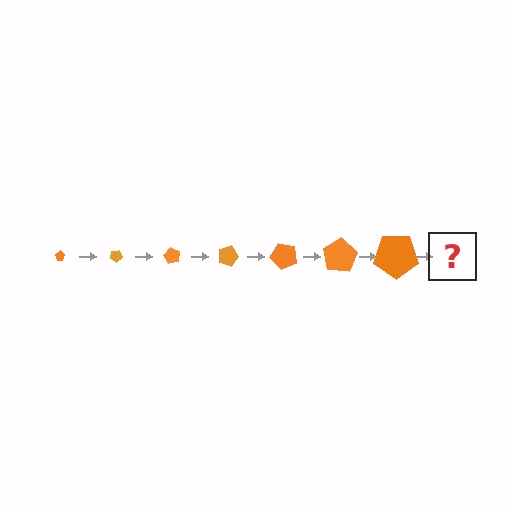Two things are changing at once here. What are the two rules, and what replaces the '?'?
The two rules are that the pentagon grows larger each step and it rotates 30 degrees each step. The '?' should be a pentagon, larger than the previous one and rotated 210 degrees from the start.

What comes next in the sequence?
The next element should be a pentagon, larger than the previous one and rotated 210 degrees from the start.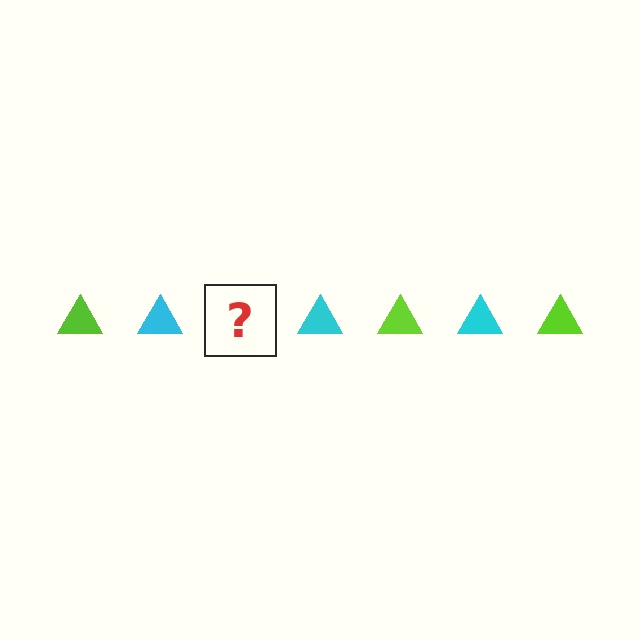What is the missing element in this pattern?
The missing element is a lime triangle.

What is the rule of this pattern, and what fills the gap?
The rule is that the pattern cycles through lime, cyan triangles. The gap should be filled with a lime triangle.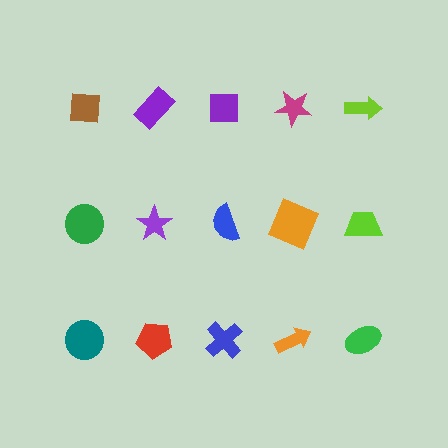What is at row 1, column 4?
A magenta star.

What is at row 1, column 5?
A lime arrow.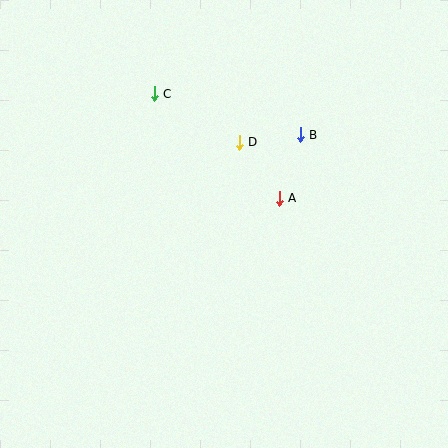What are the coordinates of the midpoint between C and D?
The midpoint between C and D is at (197, 118).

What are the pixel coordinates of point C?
Point C is at (154, 94).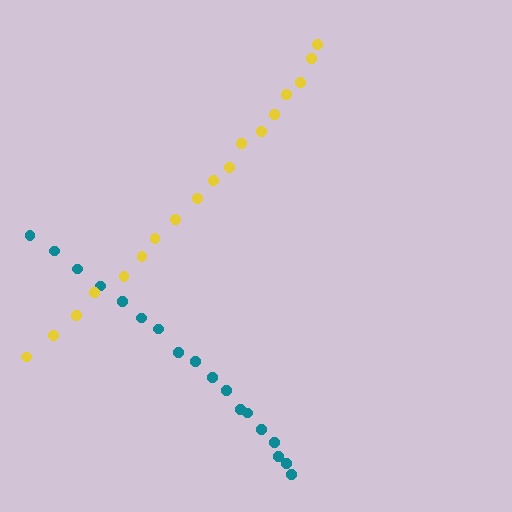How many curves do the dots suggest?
There are 2 distinct paths.